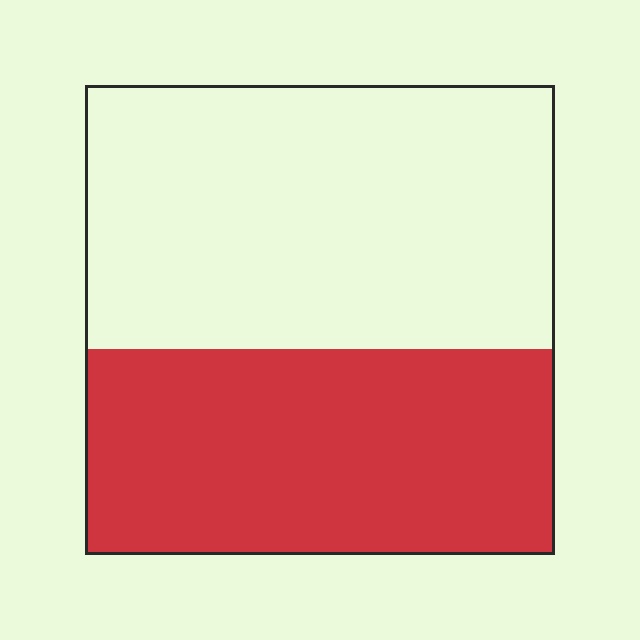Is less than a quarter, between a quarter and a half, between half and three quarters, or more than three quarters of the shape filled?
Between a quarter and a half.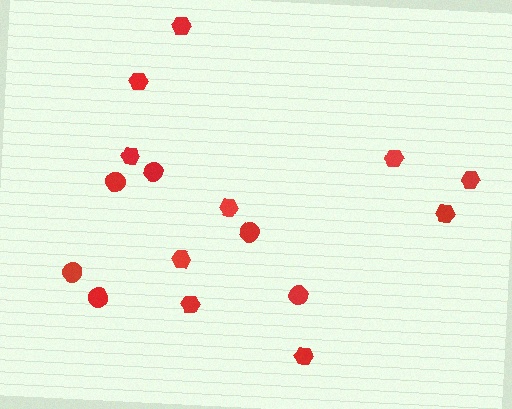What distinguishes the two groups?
There are 2 groups: one group of circles (6) and one group of hexagons (10).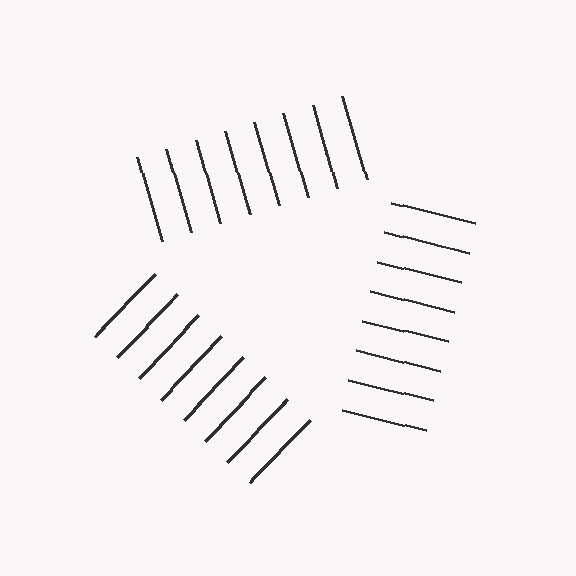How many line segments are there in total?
24 — 8 along each of the 3 edges.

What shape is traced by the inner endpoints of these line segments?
An illusory triangle — the line segments terminate on its edges but no continuous stroke is drawn.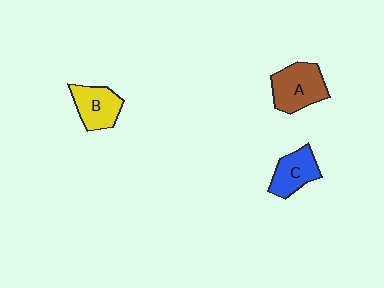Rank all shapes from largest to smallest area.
From largest to smallest: A (brown), B (yellow), C (blue).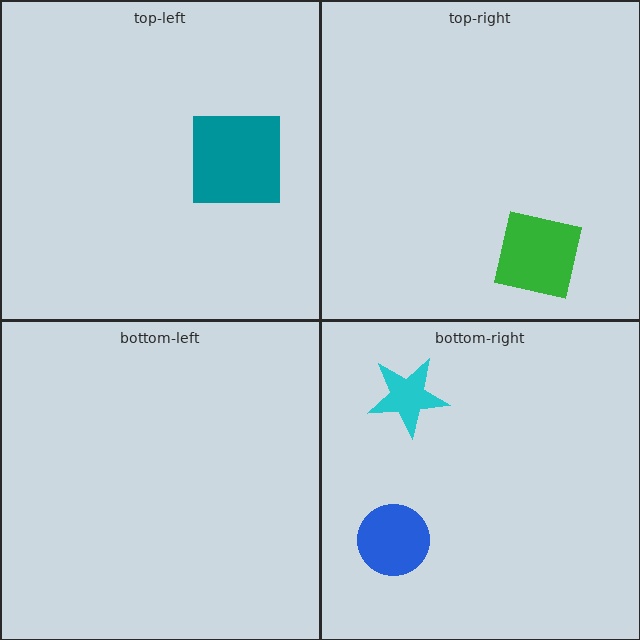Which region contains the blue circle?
The bottom-right region.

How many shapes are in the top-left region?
1.